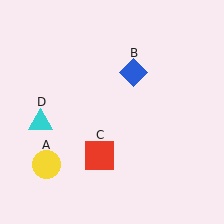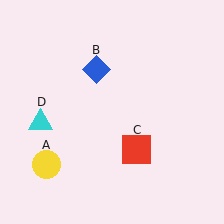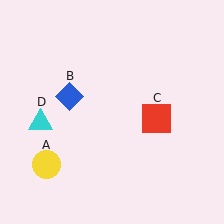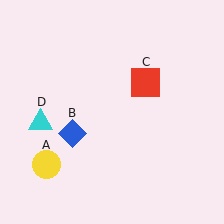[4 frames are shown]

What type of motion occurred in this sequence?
The blue diamond (object B), red square (object C) rotated counterclockwise around the center of the scene.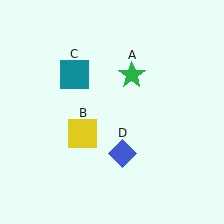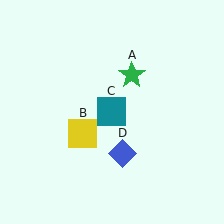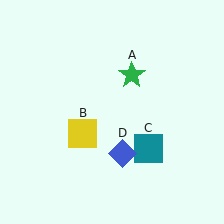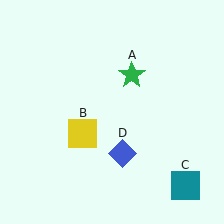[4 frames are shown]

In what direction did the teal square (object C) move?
The teal square (object C) moved down and to the right.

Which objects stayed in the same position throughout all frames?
Green star (object A) and yellow square (object B) and blue diamond (object D) remained stationary.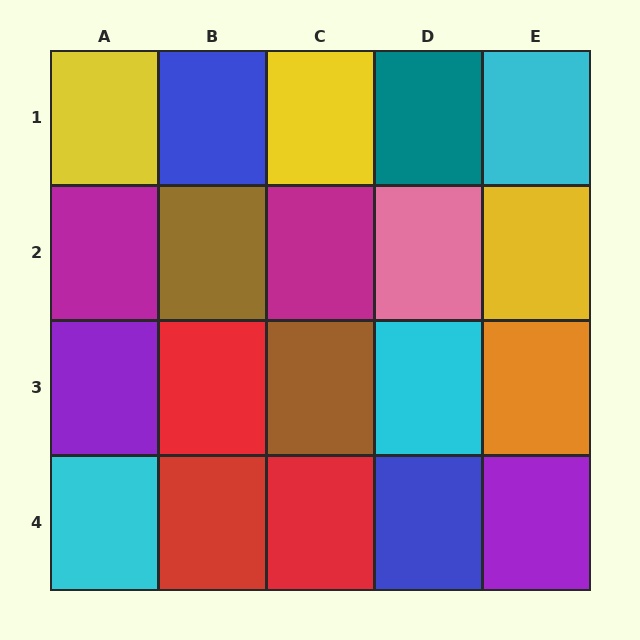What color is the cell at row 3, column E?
Orange.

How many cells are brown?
2 cells are brown.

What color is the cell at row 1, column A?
Yellow.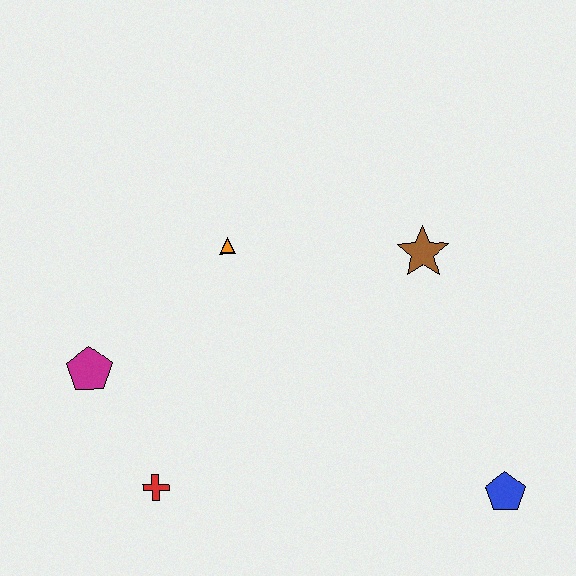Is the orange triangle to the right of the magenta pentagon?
Yes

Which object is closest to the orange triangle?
The magenta pentagon is closest to the orange triangle.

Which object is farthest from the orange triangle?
The blue pentagon is farthest from the orange triangle.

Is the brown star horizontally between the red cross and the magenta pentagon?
No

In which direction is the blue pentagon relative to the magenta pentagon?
The blue pentagon is to the right of the magenta pentagon.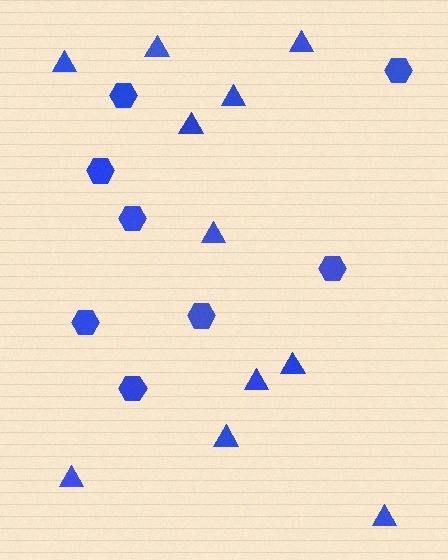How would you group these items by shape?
There are 2 groups: one group of triangles (11) and one group of hexagons (8).